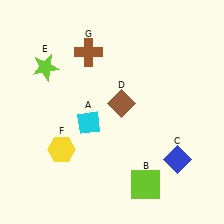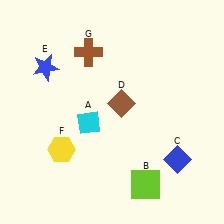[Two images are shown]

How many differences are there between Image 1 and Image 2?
There is 1 difference between the two images.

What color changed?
The star (E) changed from lime in Image 1 to blue in Image 2.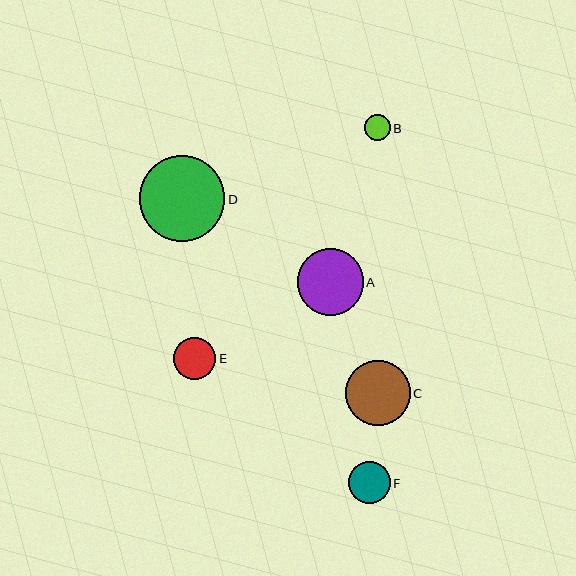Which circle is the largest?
Circle D is the largest with a size of approximately 86 pixels.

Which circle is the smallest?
Circle B is the smallest with a size of approximately 26 pixels.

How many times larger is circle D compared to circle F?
Circle D is approximately 2.0 times the size of circle F.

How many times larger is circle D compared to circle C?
Circle D is approximately 1.3 times the size of circle C.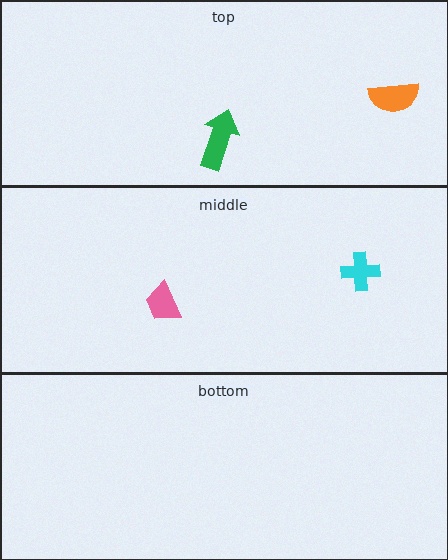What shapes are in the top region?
The green arrow, the orange semicircle.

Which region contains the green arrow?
The top region.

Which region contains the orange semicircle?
The top region.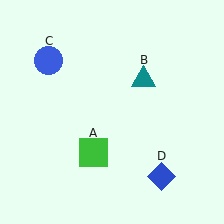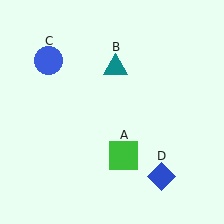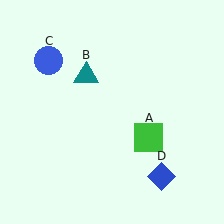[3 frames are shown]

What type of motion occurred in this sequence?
The green square (object A), teal triangle (object B) rotated counterclockwise around the center of the scene.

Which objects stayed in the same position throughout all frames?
Blue circle (object C) and blue diamond (object D) remained stationary.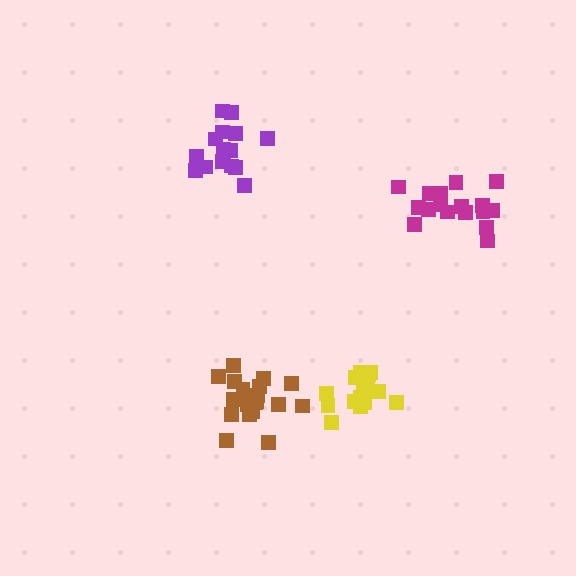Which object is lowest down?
The brown cluster is bottommost.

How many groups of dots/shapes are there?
There are 4 groups.